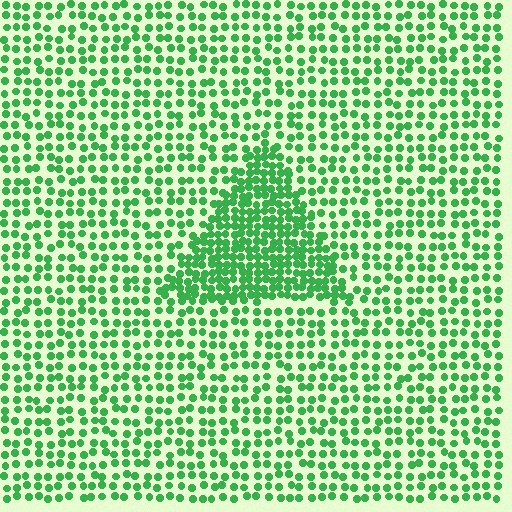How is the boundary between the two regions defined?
The boundary is defined by a change in element density (approximately 2.0x ratio). All elements are the same color, size, and shape.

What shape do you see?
I see a triangle.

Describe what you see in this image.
The image contains small green elements arranged at two different densities. A triangle-shaped region is visible where the elements are more densely packed than the surrounding area.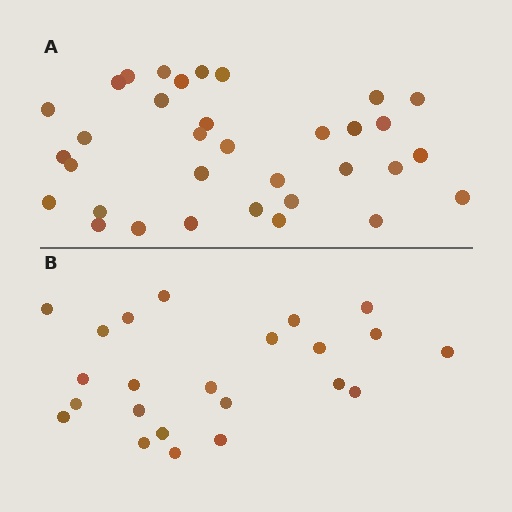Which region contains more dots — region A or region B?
Region A (the top region) has more dots.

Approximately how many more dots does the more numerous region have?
Region A has roughly 12 or so more dots than region B.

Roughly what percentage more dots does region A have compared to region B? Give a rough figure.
About 50% more.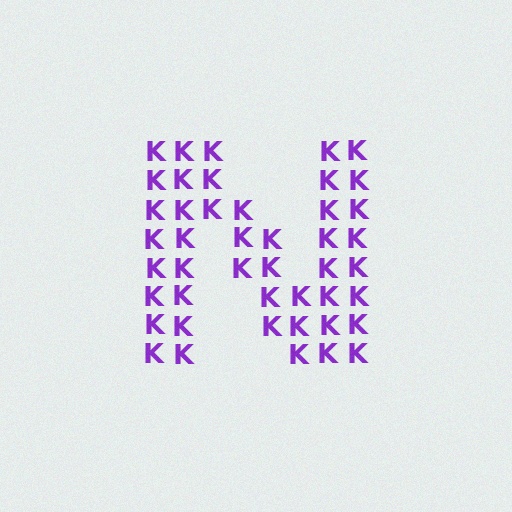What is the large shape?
The large shape is the letter N.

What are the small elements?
The small elements are letter K's.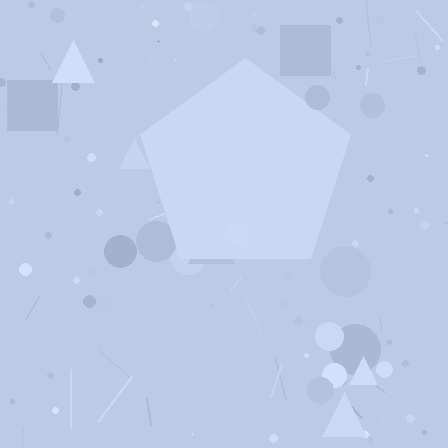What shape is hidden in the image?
A pentagon is hidden in the image.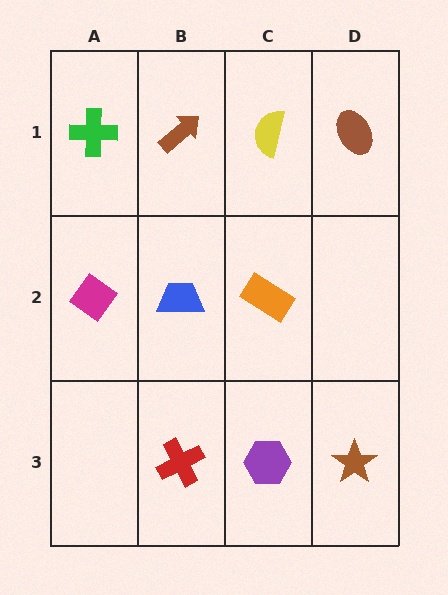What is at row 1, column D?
A brown ellipse.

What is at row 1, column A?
A green cross.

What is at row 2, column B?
A blue trapezoid.